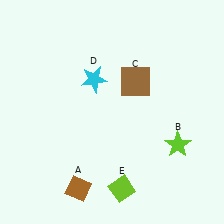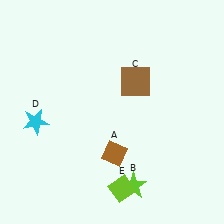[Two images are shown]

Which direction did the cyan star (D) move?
The cyan star (D) moved left.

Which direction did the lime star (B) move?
The lime star (B) moved left.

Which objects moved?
The objects that moved are: the brown diamond (A), the lime star (B), the cyan star (D).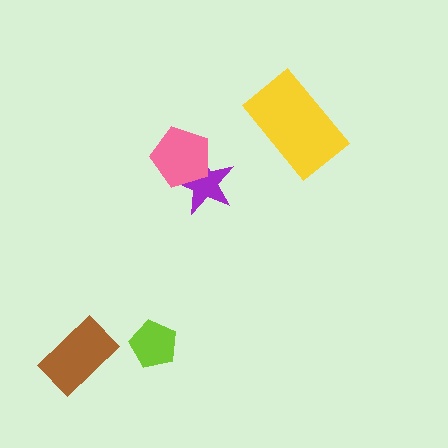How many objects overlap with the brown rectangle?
0 objects overlap with the brown rectangle.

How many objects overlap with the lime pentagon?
0 objects overlap with the lime pentagon.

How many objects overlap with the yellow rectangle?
0 objects overlap with the yellow rectangle.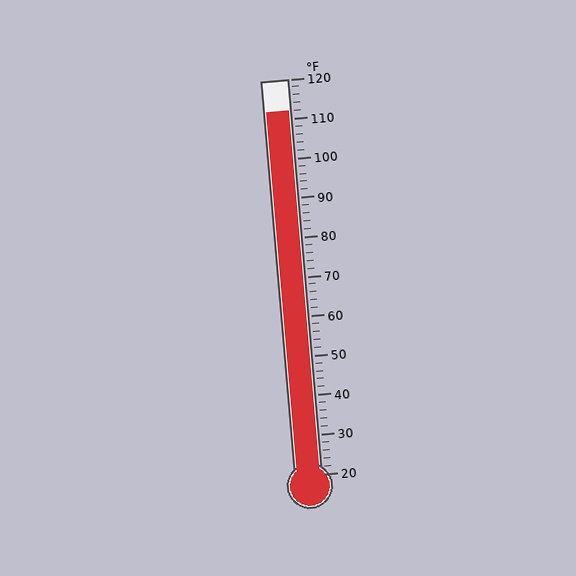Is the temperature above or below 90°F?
The temperature is above 90°F.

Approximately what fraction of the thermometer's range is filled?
The thermometer is filled to approximately 90% of its range.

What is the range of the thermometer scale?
The thermometer scale ranges from 20°F to 120°F.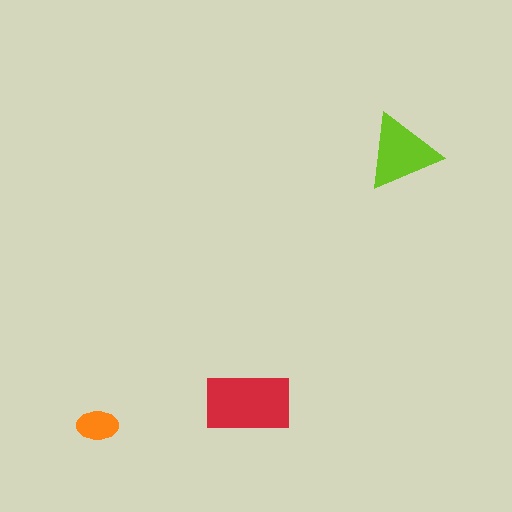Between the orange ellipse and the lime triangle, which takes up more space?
The lime triangle.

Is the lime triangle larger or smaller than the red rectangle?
Smaller.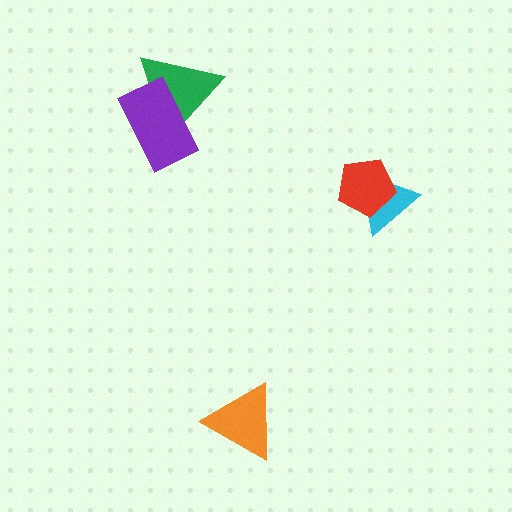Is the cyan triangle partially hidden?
Yes, it is partially covered by another shape.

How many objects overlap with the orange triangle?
0 objects overlap with the orange triangle.